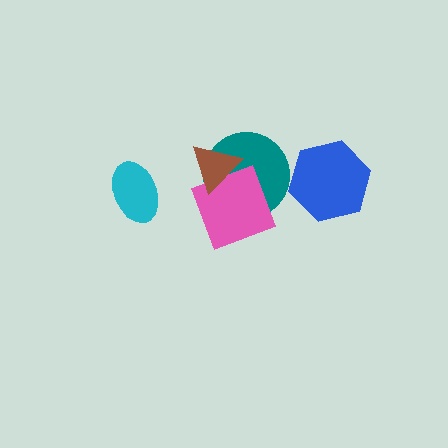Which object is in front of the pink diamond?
The brown triangle is in front of the pink diamond.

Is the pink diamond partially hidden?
Yes, it is partially covered by another shape.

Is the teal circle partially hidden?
Yes, it is partially covered by another shape.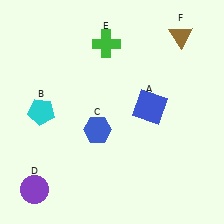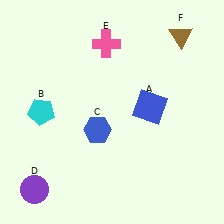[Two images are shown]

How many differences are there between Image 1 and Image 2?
There is 1 difference between the two images.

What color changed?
The cross (E) changed from green in Image 1 to pink in Image 2.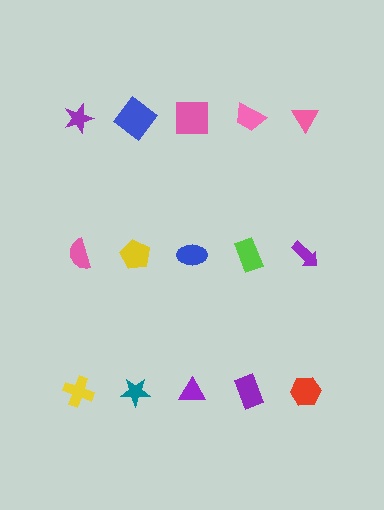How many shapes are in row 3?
5 shapes.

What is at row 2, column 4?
A lime rectangle.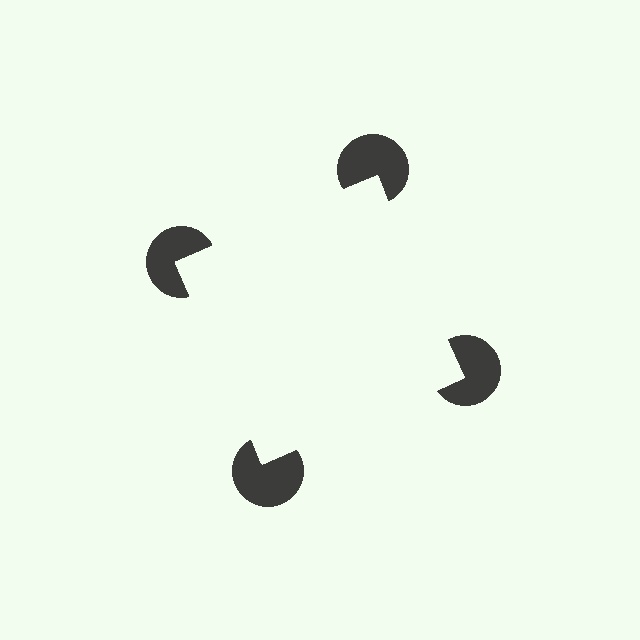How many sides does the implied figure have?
4 sides.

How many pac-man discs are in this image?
There are 4 — one at each vertex of the illusory square.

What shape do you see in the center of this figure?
An illusory square — its edges are inferred from the aligned wedge cuts in the pac-man discs, not physically drawn.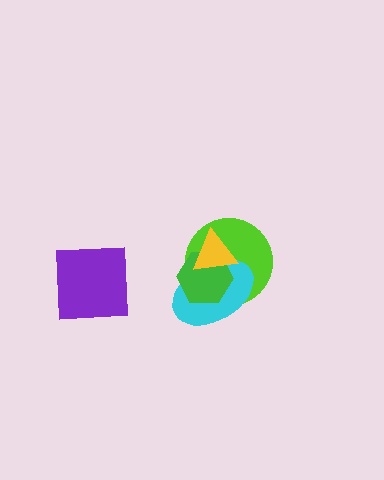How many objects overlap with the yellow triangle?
3 objects overlap with the yellow triangle.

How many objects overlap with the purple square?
0 objects overlap with the purple square.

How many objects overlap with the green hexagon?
3 objects overlap with the green hexagon.